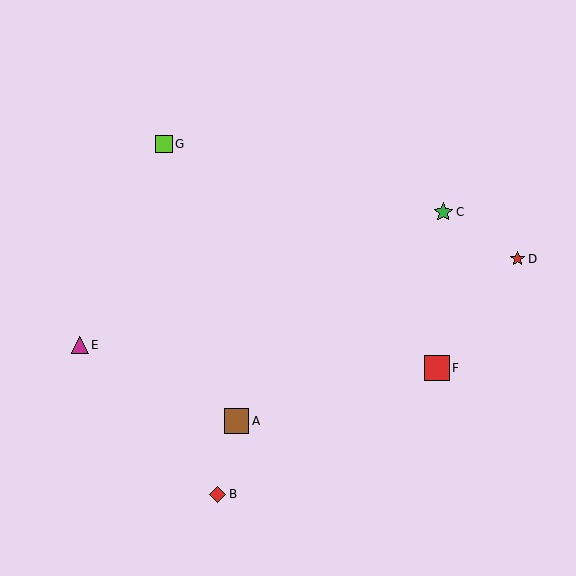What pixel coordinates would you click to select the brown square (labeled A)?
Click at (237, 421) to select the brown square A.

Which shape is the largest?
The red square (labeled F) is the largest.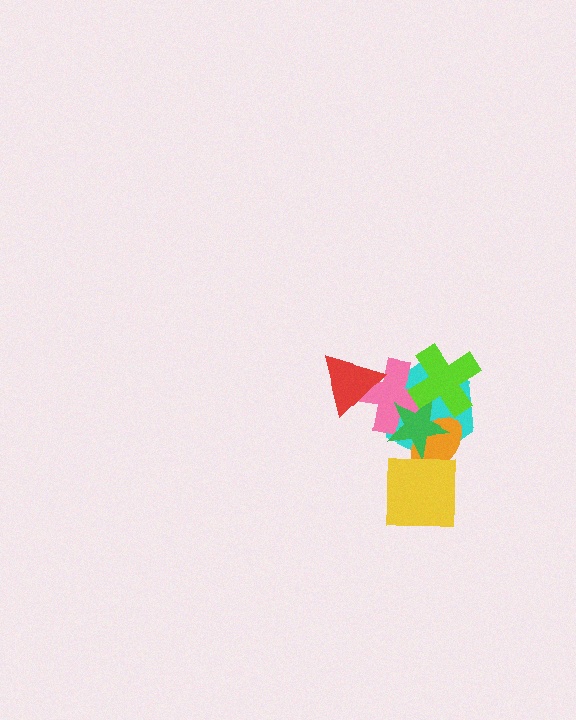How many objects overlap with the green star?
5 objects overlap with the green star.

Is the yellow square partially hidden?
No, no other shape covers it.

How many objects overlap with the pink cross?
4 objects overlap with the pink cross.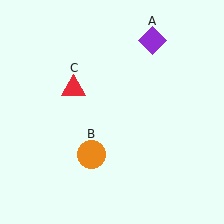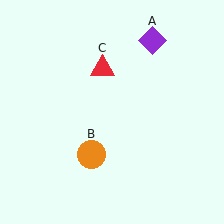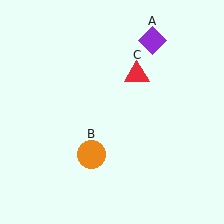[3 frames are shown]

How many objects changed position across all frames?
1 object changed position: red triangle (object C).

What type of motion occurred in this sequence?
The red triangle (object C) rotated clockwise around the center of the scene.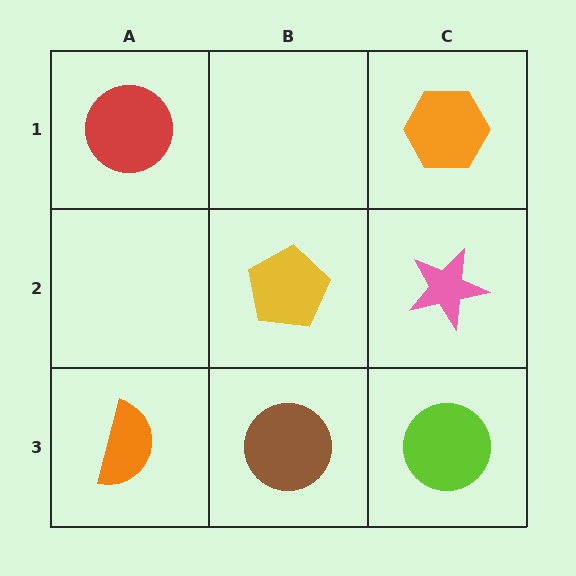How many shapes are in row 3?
3 shapes.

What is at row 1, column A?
A red circle.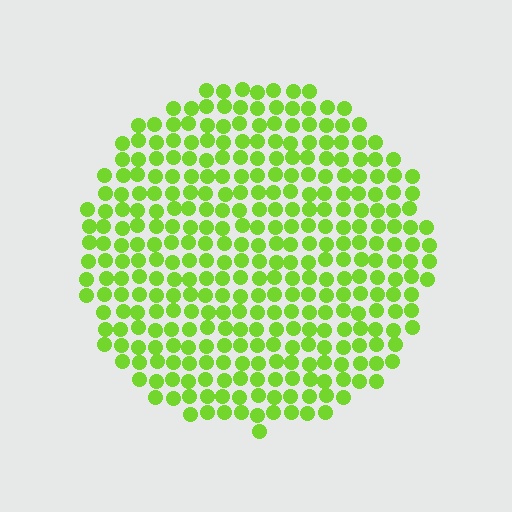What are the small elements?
The small elements are circles.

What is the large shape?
The large shape is a circle.